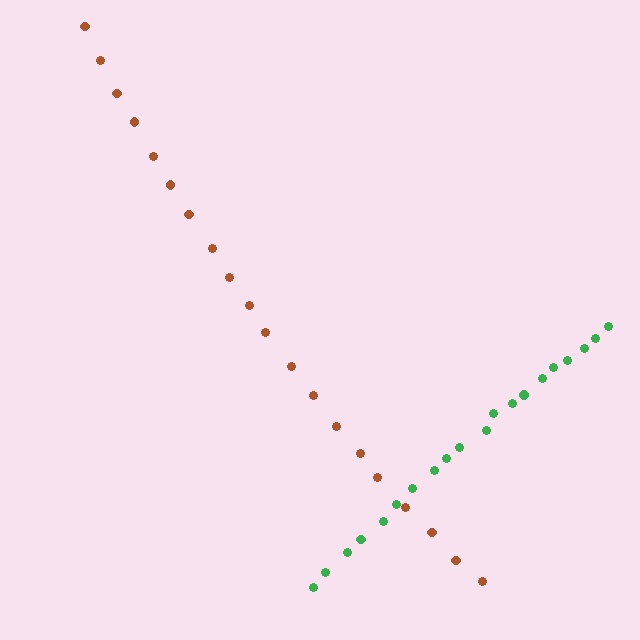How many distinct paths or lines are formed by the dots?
There are 2 distinct paths.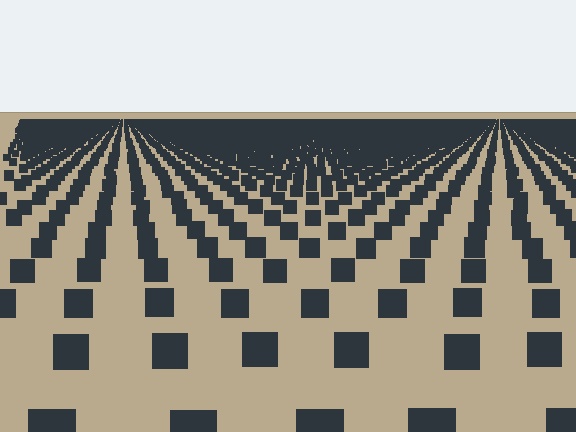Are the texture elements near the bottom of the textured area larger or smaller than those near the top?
Larger. Near the bottom, elements are closer to the viewer and appear at a bigger on-screen size.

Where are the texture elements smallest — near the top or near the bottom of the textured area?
Near the top.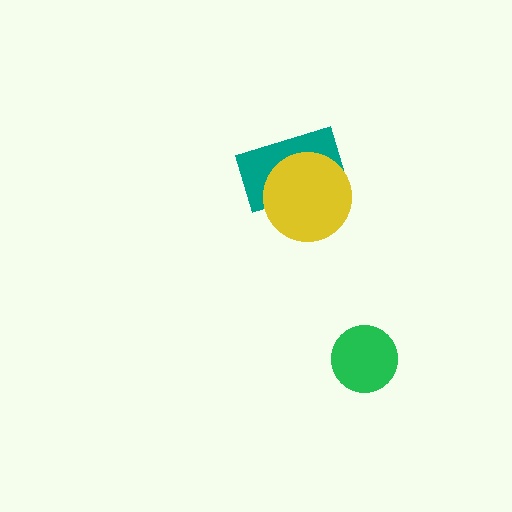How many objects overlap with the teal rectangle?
1 object overlaps with the teal rectangle.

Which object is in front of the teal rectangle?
The yellow circle is in front of the teal rectangle.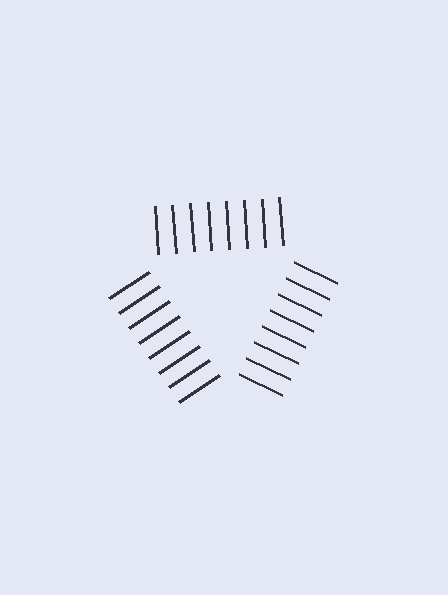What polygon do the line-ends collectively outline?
An illusory triangle — the line segments terminate on its edges but no continuous stroke is drawn.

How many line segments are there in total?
24 — 8 along each of the 3 edges.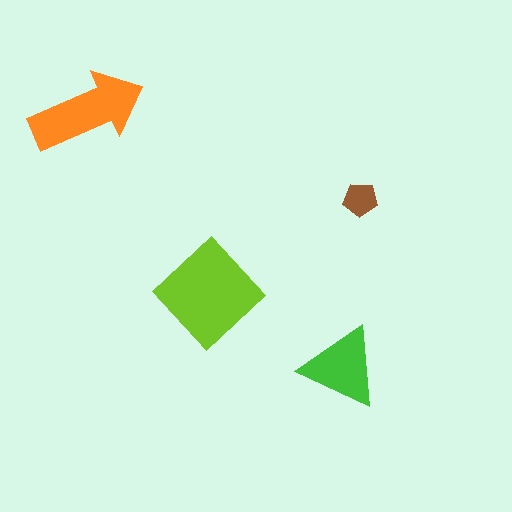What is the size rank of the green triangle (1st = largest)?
3rd.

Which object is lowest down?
The green triangle is bottommost.